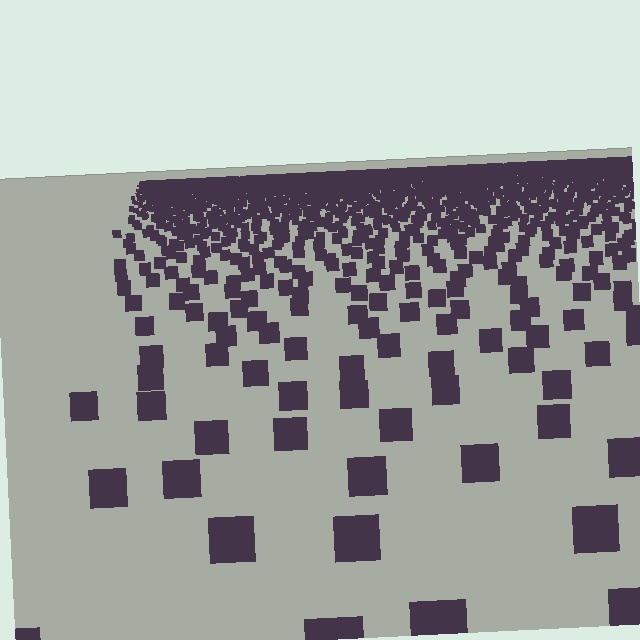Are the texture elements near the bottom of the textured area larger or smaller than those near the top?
Larger. Near the bottom, elements are closer to the viewer and appear at a bigger on-screen size.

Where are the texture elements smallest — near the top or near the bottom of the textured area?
Near the top.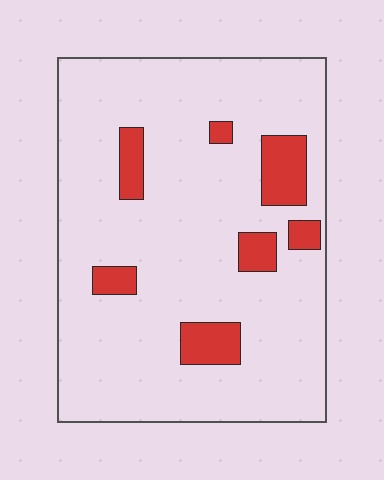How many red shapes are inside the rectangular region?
7.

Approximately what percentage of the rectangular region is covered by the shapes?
Approximately 10%.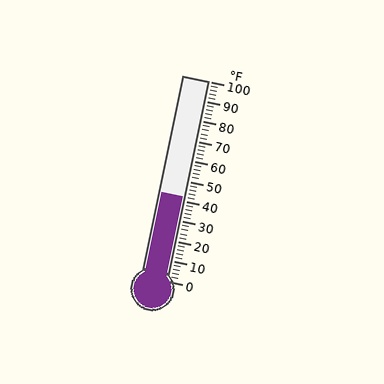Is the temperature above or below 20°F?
The temperature is above 20°F.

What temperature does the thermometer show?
The thermometer shows approximately 42°F.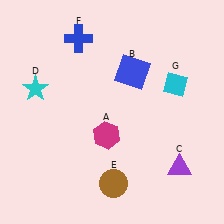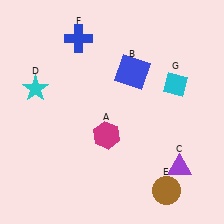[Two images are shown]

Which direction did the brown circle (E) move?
The brown circle (E) moved right.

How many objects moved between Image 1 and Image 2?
1 object moved between the two images.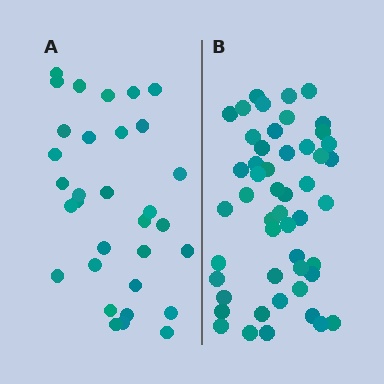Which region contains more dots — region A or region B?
Region B (the right region) has more dots.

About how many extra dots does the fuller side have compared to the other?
Region B has approximately 20 more dots than region A.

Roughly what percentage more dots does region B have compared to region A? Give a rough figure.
About 55% more.